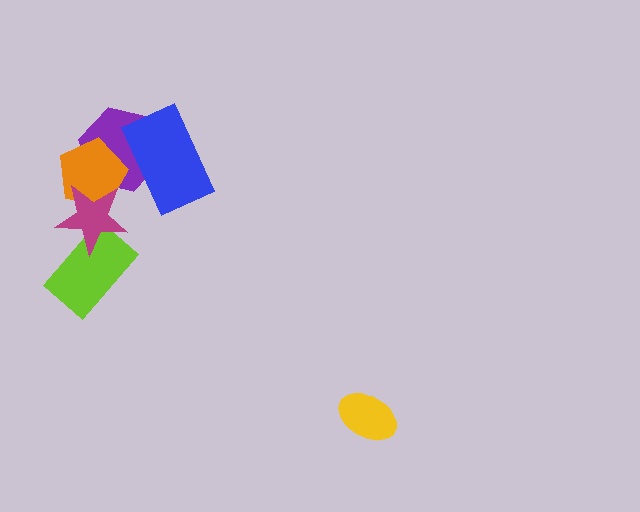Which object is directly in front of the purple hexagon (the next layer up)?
The orange pentagon is directly in front of the purple hexagon.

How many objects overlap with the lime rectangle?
1 object overlaps with the lime rectangle.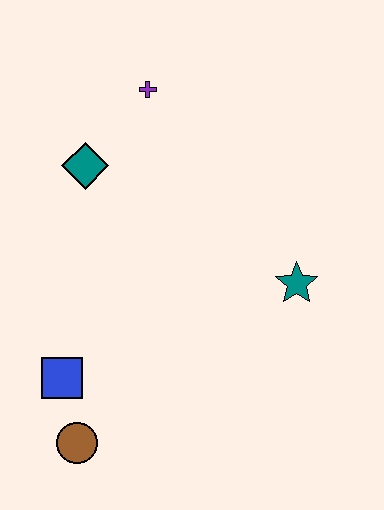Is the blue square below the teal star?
Yes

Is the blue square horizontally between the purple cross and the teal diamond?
No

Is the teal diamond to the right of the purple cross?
No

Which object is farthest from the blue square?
The purple cross is farthest from the blue square.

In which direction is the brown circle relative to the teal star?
The brown circle is to the left of the teal star.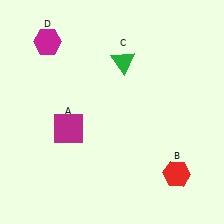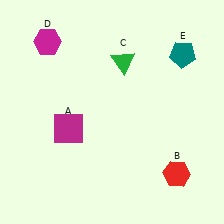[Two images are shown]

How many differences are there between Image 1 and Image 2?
There is 1 difference between the two images.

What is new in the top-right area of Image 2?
A teal pentagon (E) was added in the top-right area of Image 2.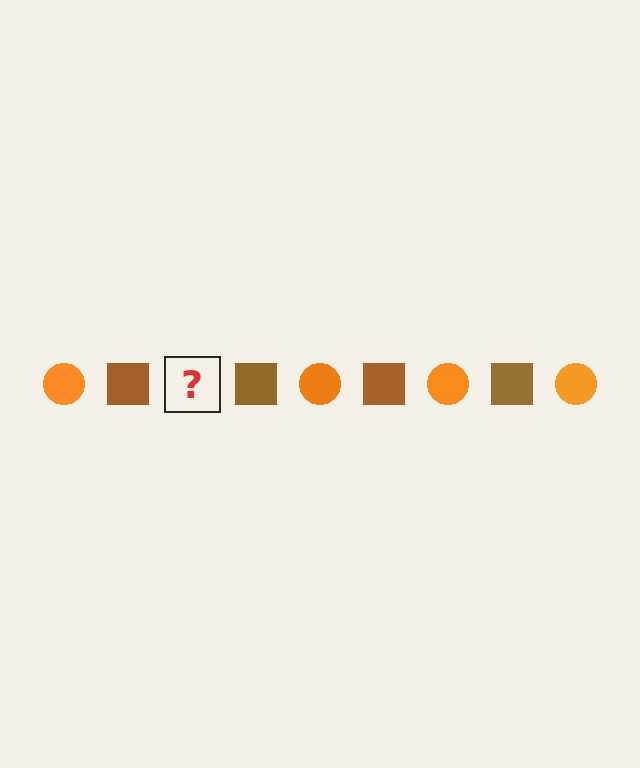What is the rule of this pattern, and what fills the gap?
The rule is that the pattern alternates between orange circle and brown square. The gap should be filled with an orange circle.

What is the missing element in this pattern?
The missing element is an orange circle.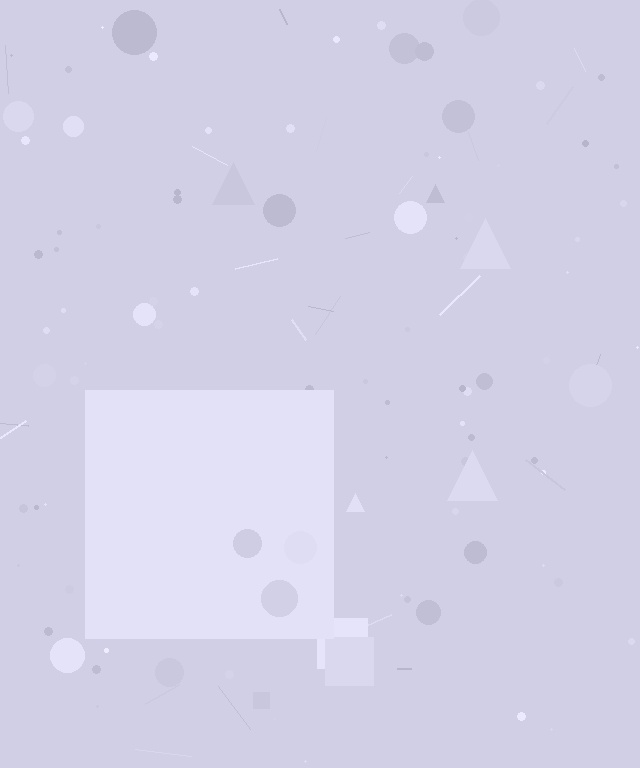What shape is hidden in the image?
A square is hidden in the image.